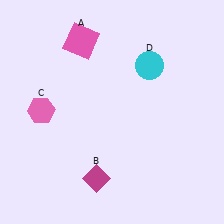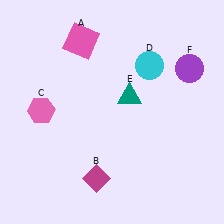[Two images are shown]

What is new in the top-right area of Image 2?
A purple circle (F) was added in the top-right area of Image 2.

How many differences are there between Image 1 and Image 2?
There are 2 differences between the two images.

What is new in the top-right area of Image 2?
A teal triangle (E) was added in the top-right area of Image 2.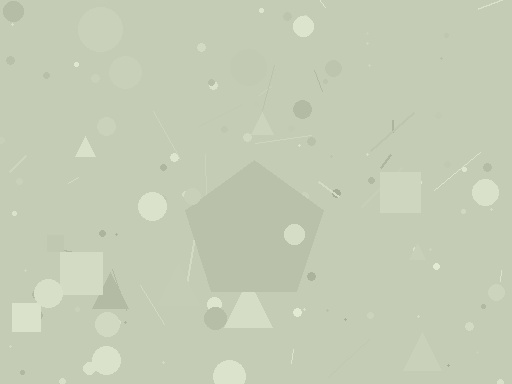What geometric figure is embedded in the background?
A pentagon is embedded in the background.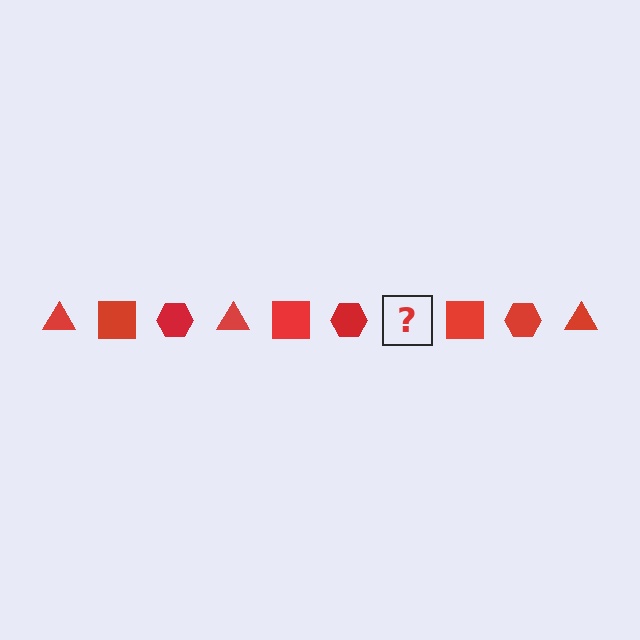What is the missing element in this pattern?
The missing element is a red triangle.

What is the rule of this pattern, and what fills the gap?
The rule is that the pattern cycles through triangle, square, hexagon shapes in red. The gap should be filled with a red triangle.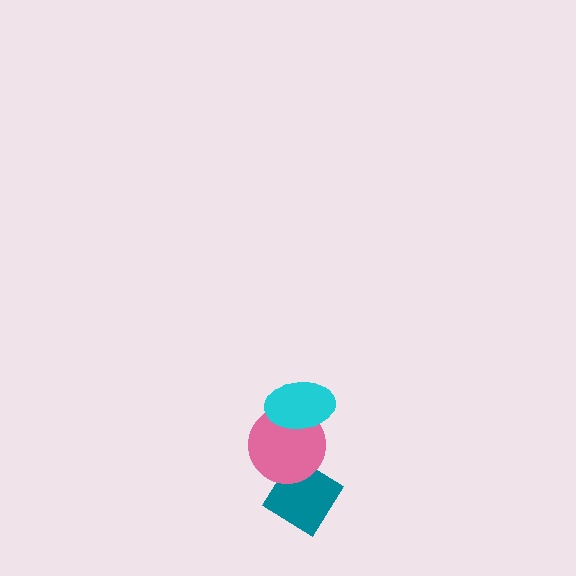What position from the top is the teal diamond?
The teal diamond is 3rd from the top.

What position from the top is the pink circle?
The pink circle is 2nd from the top.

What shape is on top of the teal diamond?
The pink circle is on top of the teal diamond.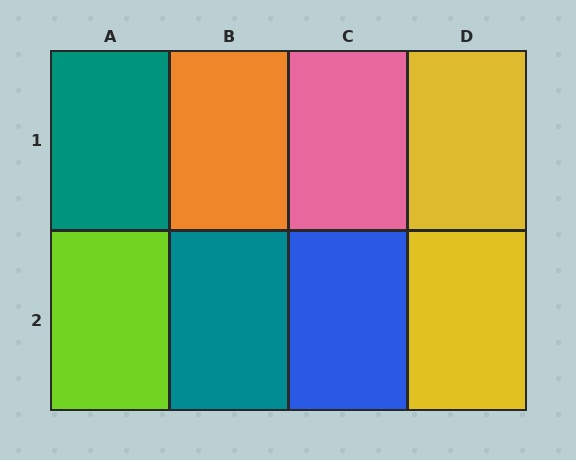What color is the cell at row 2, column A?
Lime.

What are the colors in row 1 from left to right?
Teal, orange, pink, yellow.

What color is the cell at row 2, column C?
Blue.